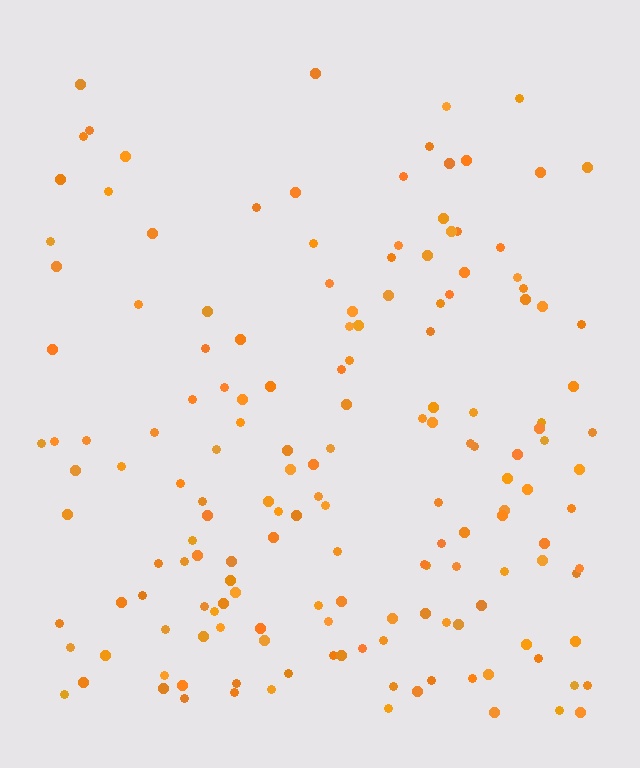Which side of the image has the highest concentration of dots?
The bottom.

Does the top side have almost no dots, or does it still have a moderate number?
Still a moderate number, just noticeably fewer than the bottom.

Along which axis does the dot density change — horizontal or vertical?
Vertical.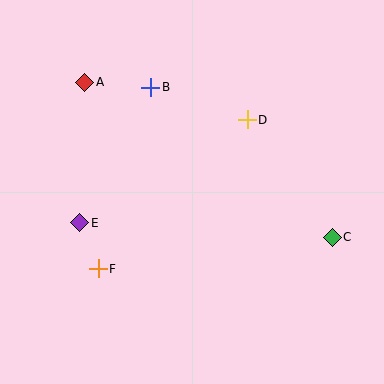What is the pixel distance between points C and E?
The distance between C and E is 253 pixels.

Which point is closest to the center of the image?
Point D at (247, 120) is closest to the center.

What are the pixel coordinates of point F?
Point F is at (98, 269).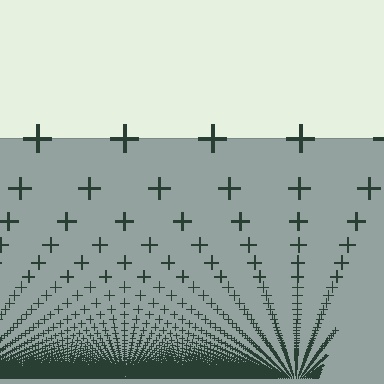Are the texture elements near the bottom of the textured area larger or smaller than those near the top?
Smaller. The gradient is inverted — elements near the bottom are smaller and denser.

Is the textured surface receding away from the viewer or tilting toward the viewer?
The surface appears to tilt toward the viewer. Texture elements get larger and sparser toward the top.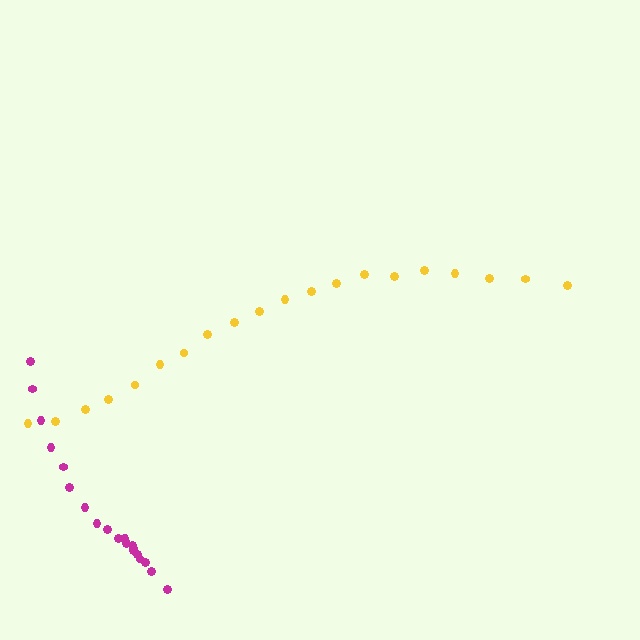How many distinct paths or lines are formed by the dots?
There are 2 distinct paths.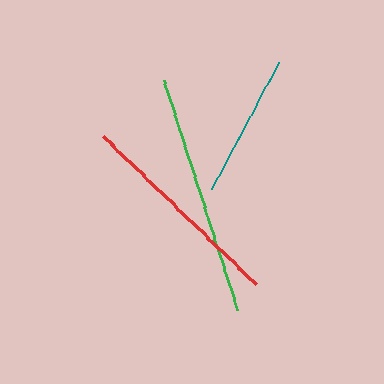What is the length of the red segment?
The red segment is approximately 213 pixels long.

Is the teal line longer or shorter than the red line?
The red line is longer than the teal line.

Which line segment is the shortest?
The teal line is the shortest at approximately 143 pixels.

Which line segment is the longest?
The green line is the longest at approximately 241 pixels.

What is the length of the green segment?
The green segment is approximately 241 pixels long.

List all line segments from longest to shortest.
From longest to shortest: green, red, teal.